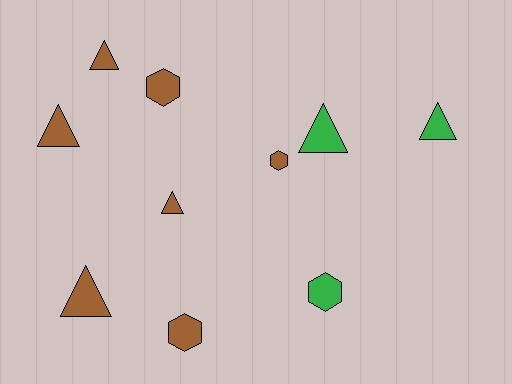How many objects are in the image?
There are 10 objects.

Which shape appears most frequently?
Triangle, with 6 objects.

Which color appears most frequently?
Brown, with 7 objects.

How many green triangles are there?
There are 2 green triangles.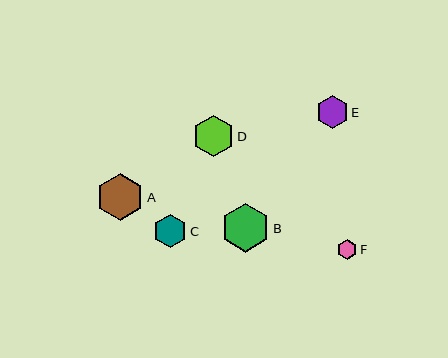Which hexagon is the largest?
Hexagon B is the largest with a size of approximately 49 pixels.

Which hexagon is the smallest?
Hexagon F is the smallest with a size of approximately 20 pixels.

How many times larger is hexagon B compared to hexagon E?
Hexagon B is approximately 1.5 times the size of hexagon E.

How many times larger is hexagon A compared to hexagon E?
Hexagon A is approximately 1.5 times the size of hexagon E.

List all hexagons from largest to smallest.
From largest to smallest: B, A, D, C, E, F.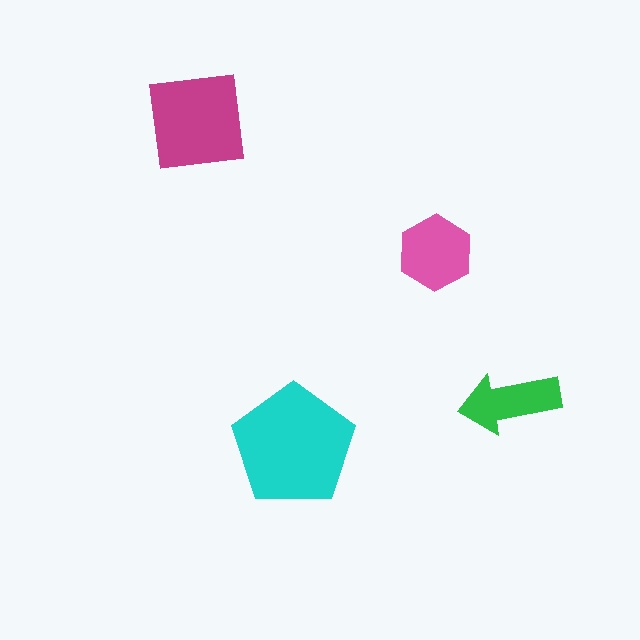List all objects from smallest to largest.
The green arrow, the pink hexagon, the magenta square, the cyan pentagon.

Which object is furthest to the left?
The magenta square is leftmost.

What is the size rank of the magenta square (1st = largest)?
2nd.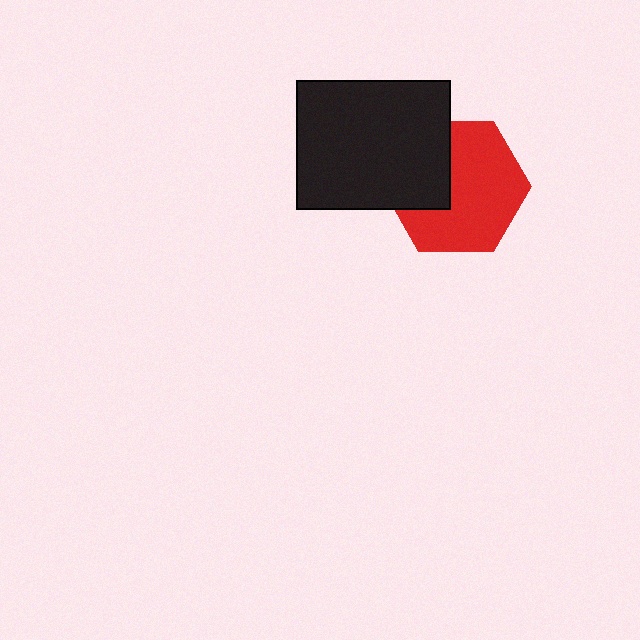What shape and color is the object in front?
The object in front is a black rectangle.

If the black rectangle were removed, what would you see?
You would see the complete red hexagon.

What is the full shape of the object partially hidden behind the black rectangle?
The partially hidden object is a red hexagon.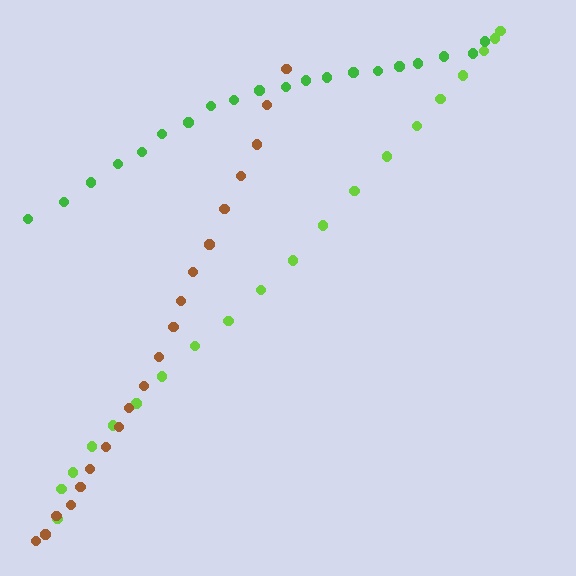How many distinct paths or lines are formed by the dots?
There are 3 distinct paths.